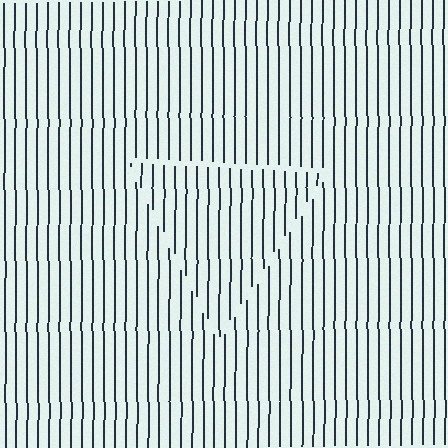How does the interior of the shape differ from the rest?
The interior of the shape contains the same grating, shifted by half a period — the contour is defined by the phase discontinuity where line-ends from the inner and outer gratings abut.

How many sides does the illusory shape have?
3 sides — the line-ends trace a triangle.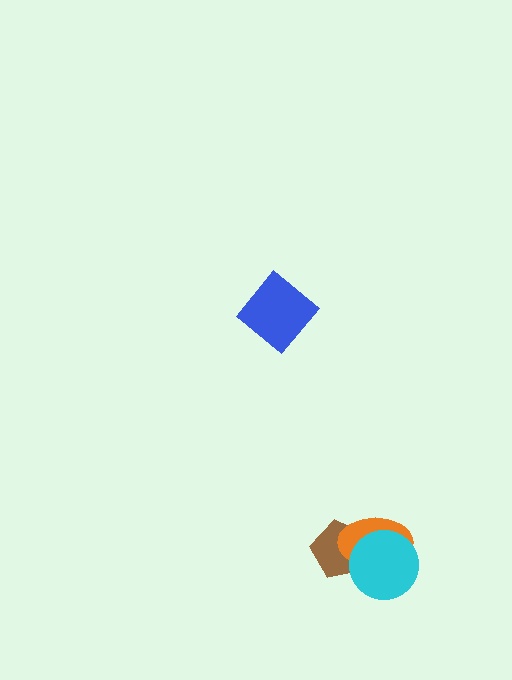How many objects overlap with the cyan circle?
2 objects overlap with the cyan circle.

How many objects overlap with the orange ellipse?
2 objects overlap with the orange ellipse.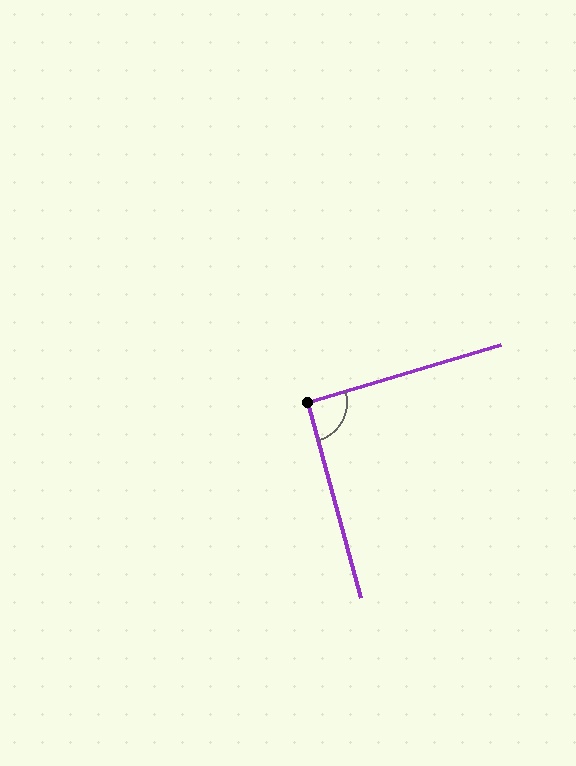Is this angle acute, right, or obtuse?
It is approximately a right angle.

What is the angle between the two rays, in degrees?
Approximately 92 degrees.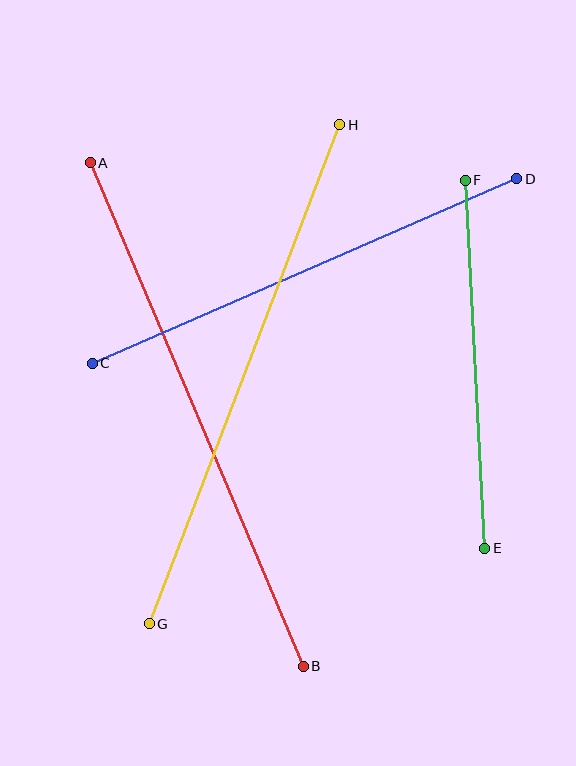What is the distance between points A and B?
The distance is approximately 547 pixels.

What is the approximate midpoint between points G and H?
The midpoint is at approximately (245, 374) pixels.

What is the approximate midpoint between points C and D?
The midpoint is at approximately (305, 271) pixels.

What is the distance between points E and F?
The distance is approximately 368 pixels.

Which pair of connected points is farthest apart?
Points A and B are farthest apart.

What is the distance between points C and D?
The distance is approximately 463 pixels.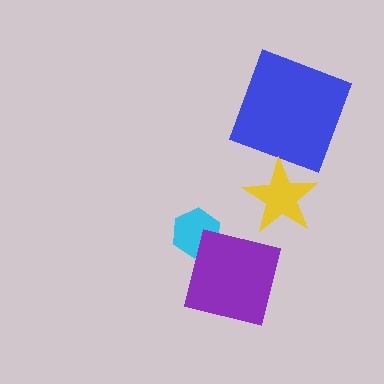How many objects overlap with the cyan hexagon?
1 object overlaps with the cyan hexagon.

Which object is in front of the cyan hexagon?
The purple square is in front of the cyan hexagon.